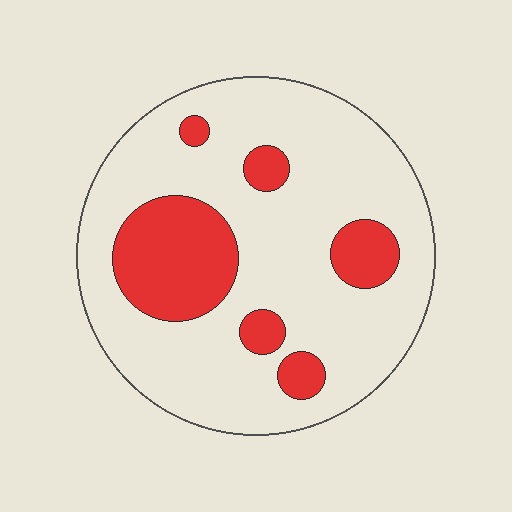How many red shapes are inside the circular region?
6.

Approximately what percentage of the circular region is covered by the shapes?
Approximately 20%.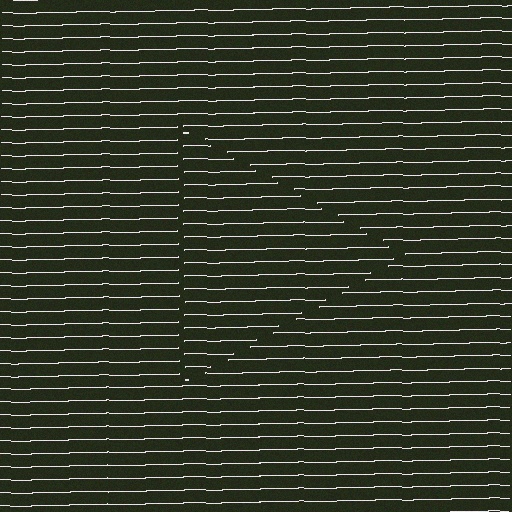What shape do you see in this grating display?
An illusory triangle. The interior of the shape contains the same grating, shifted by half a period — the contour is defined by the phase discontinuity where line-ends from the inner and outer gratings abut.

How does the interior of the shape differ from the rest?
The interior of the shape contains the same grating, shifted by half a period — the contour is defined by the phase discontinuity where line-ends from the inner and outer gratings abut.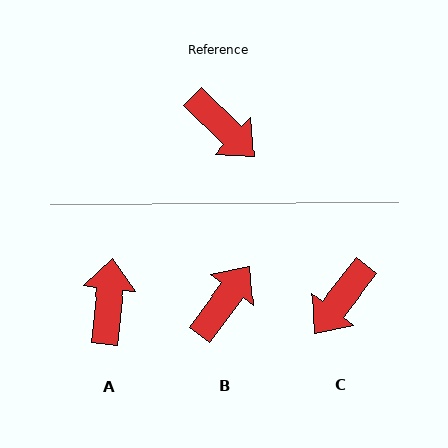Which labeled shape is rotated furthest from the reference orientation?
A, about 128 degrees away.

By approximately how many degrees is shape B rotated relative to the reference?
Approximately 98 degrees counter-clockwise.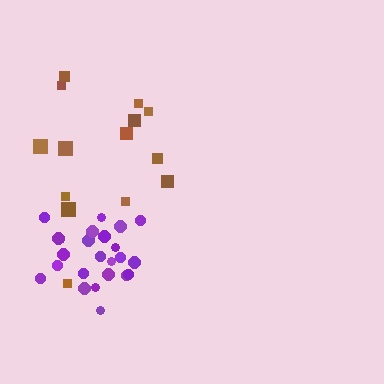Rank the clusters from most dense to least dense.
purple, brown.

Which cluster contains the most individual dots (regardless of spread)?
Purple (24).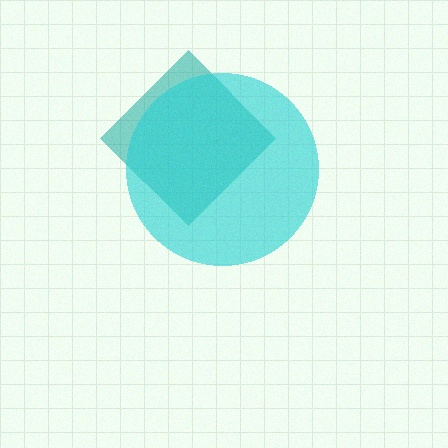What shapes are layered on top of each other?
The layered shapes are: a teal diamond, a cyan circle.